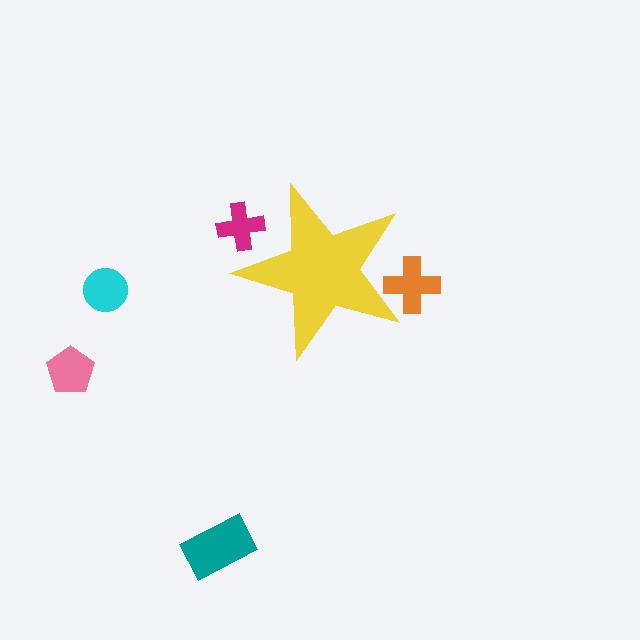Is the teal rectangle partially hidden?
No, the teal rectangle is fully visible.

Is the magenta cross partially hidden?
Yes, the magenta cross is partially hidden behind the yellow star.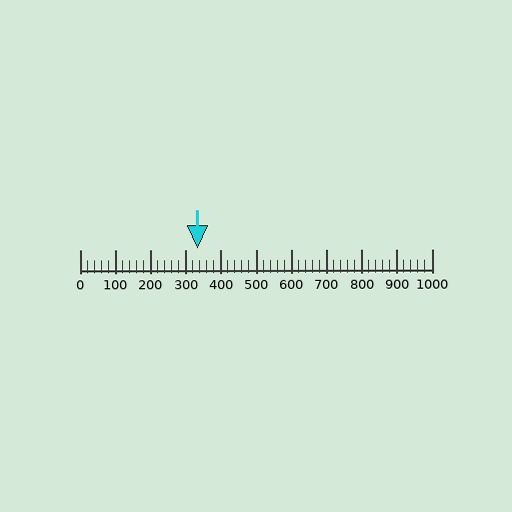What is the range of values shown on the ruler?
The ruler shows values from 0 to 1000.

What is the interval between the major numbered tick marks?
The major tick marks are spaced 100 units apart.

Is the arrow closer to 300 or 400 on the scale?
The arrow is closer to 300.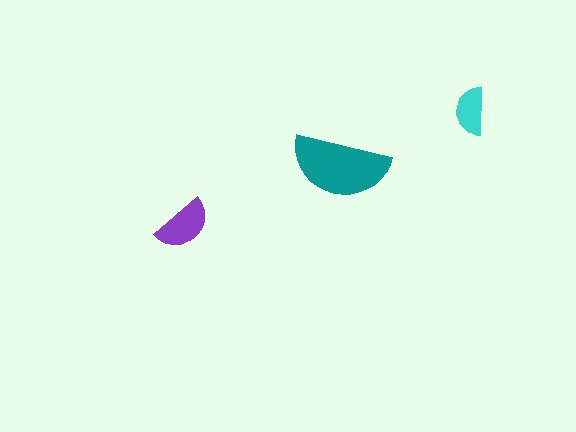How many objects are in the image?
There are 3 objects in the image.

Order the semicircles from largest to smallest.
the teal one, the purple one, the cyan one.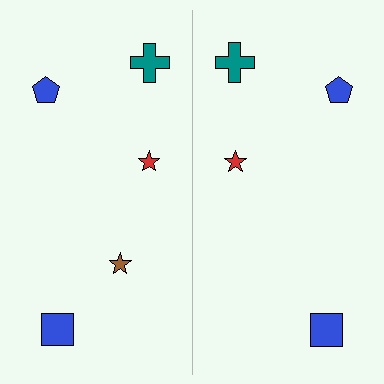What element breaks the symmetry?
A brown star is missing from the right side.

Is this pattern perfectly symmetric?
No, the pattern is not perfectly symmetric. A brown star is missing from the right side.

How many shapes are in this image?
There are 9 shapes in this image.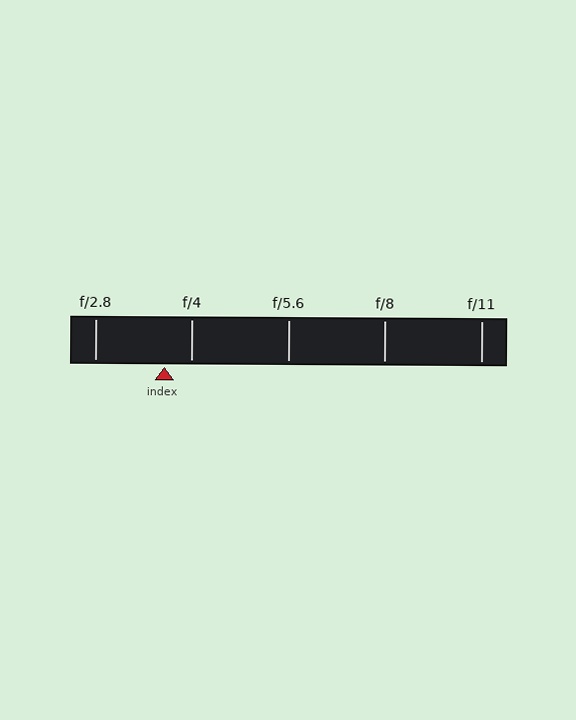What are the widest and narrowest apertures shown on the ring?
The widest aperture shown is f/2.8 and the narrowest is f/11.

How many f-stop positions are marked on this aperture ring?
There are 5 f-stop positions marked.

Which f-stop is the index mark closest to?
The index mark is closest to f/4.